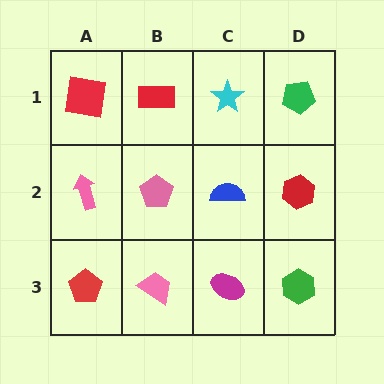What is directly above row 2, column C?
A cyan star.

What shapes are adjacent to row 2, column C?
A cyan star (row 1, column C), a magenta ellipse (row 3, column C), a pink pentagon (row 2, column B), a red hexagon (row 2, column D).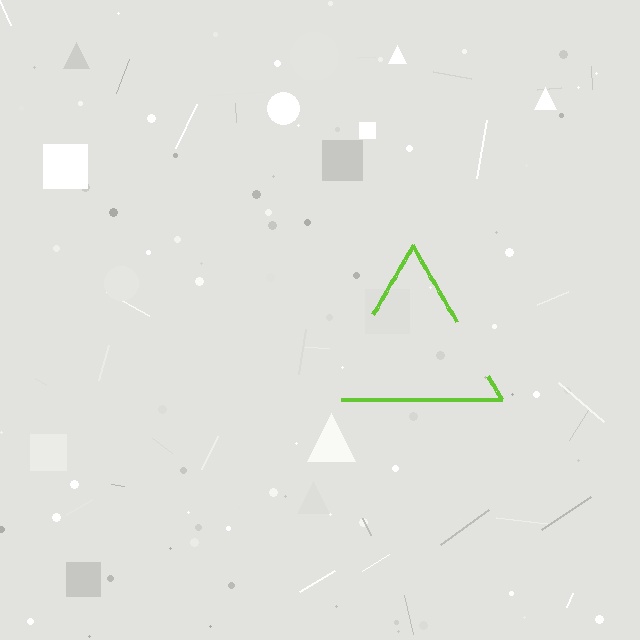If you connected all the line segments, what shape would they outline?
They would outline a triangle.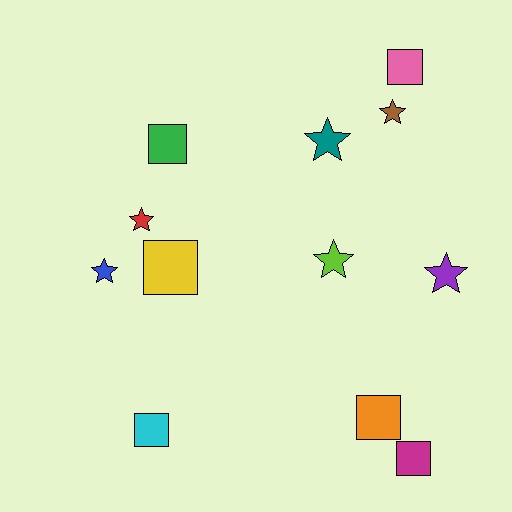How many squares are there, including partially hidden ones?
There are 6 squares.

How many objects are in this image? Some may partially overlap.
There are 12 objects.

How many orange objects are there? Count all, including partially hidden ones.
There is 1 orange object.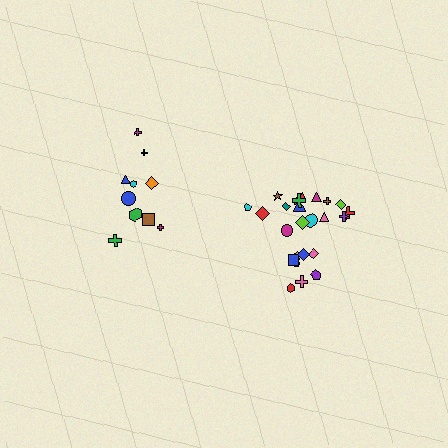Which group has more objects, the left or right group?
The right group.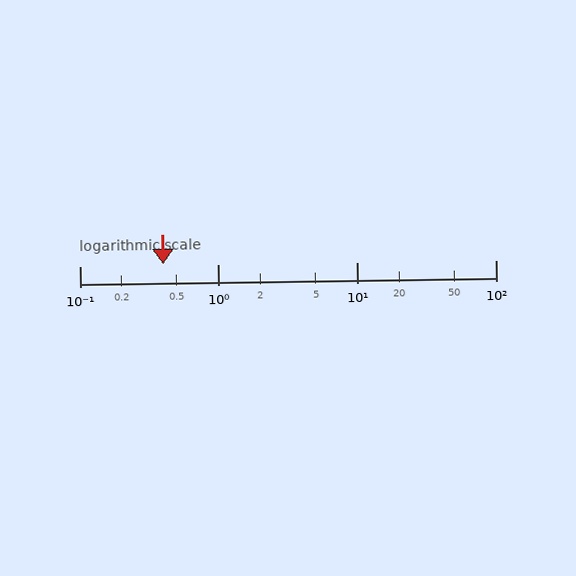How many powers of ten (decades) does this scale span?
The scale spans 3 decades, from 0.1 to 100.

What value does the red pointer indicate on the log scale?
The pointer indicates approximately 0.4.